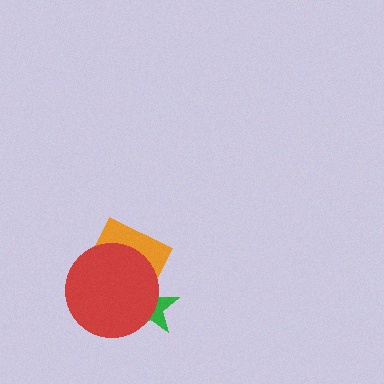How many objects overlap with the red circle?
2 objects overlap with the red circle.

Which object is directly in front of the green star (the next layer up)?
The orange diamond is directly in front of the green star.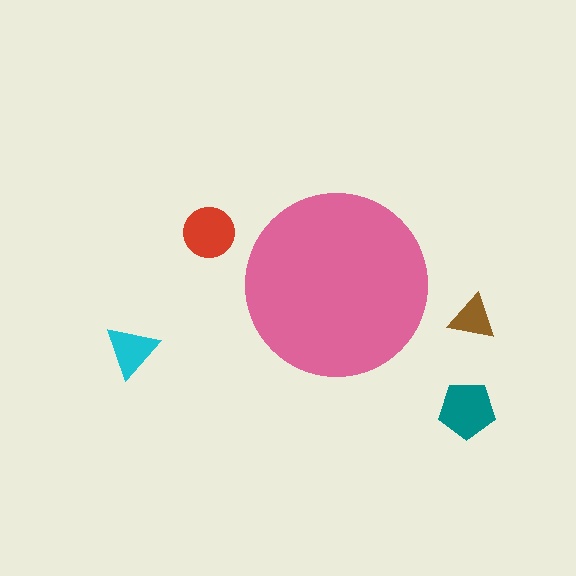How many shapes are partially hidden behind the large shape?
0 shapes are partially hidden.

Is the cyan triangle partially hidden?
No, the cyan triangle is fully visible.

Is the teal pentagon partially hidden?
No, the teal pentagon is fully visible.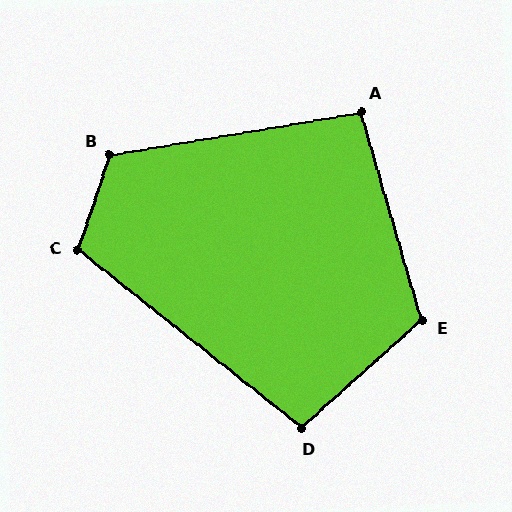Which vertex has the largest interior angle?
B, at approximately 118 degrees.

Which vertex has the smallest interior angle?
A, at approximately 97 degrees.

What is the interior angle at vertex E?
Approximately 116 degrees (obtuse).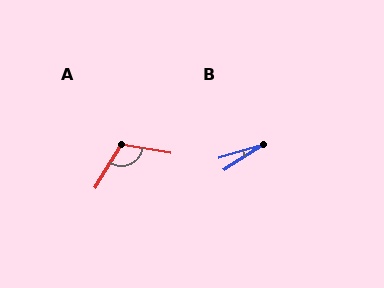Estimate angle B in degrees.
Approximately 16 degrees.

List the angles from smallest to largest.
B (16°), A (112°).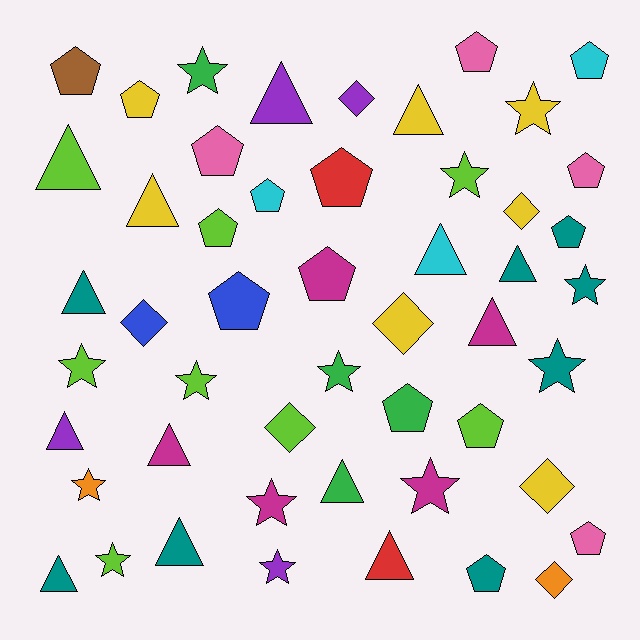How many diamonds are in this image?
There are 7 diamonds.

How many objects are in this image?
There are 50 objects.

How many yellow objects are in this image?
There are 7 yellow objects.